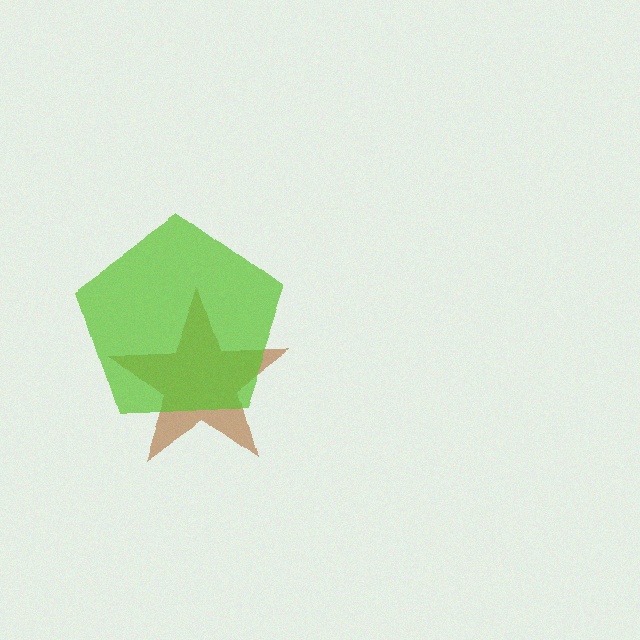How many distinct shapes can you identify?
There are 2 distinct shapes: a brown star, a lime pentagon.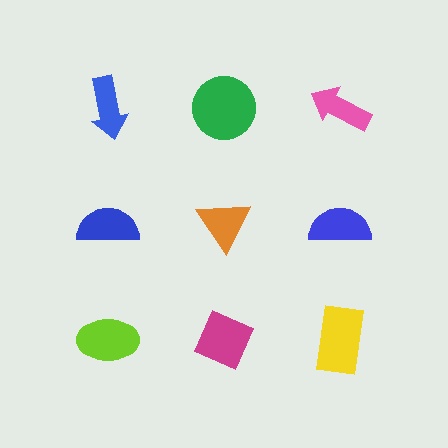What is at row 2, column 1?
A blue semicircle.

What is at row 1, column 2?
A green circle.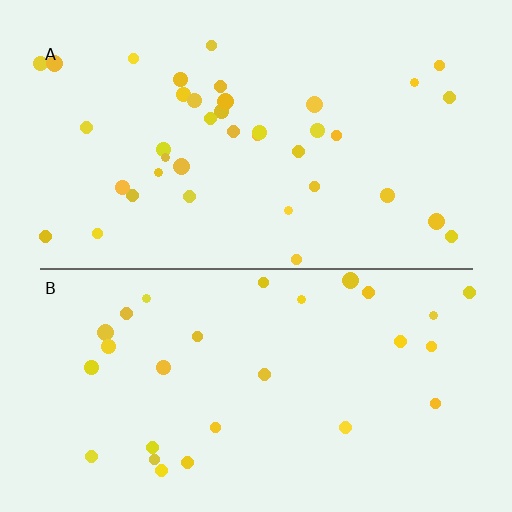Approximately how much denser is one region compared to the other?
Approximately 1.4× — region A over region B.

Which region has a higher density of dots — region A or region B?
A (the top).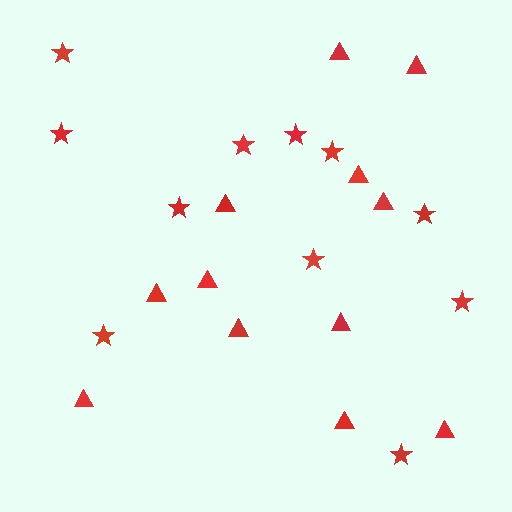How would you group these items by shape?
There are 2 groups: one group of triangles (12) and one group of stars (11).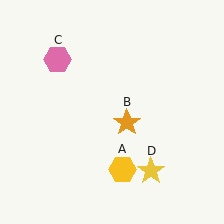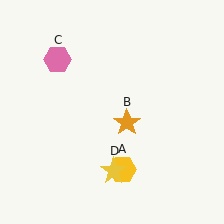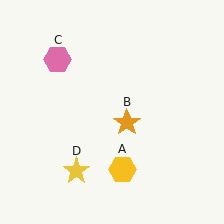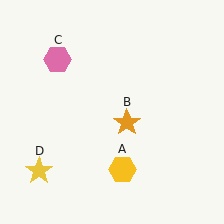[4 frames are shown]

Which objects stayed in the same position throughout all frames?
Yellow hexagon (object A) and orange star (object B) and pink hexagon (object C) remained stationary.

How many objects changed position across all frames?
1 object changed position: yellow star (object D).